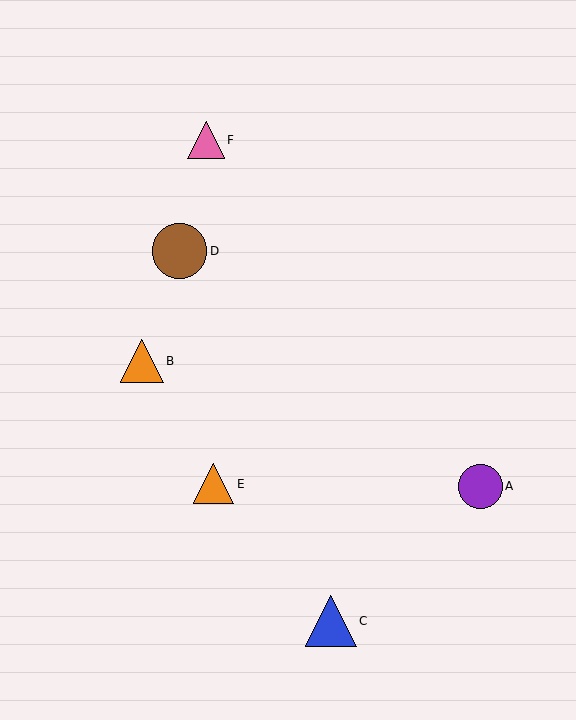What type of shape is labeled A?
Shape A is a purple circle.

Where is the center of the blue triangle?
The center of the blue triangle is at (331, 621).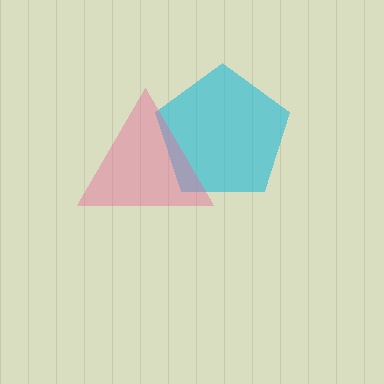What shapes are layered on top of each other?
The layered shapes are: a cyan pentagon, a pink triangle.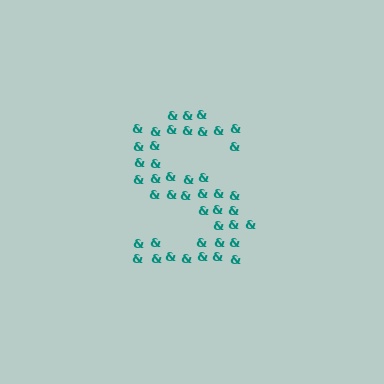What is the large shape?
The large shape is the letter S.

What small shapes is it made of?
It is made of small ampersands.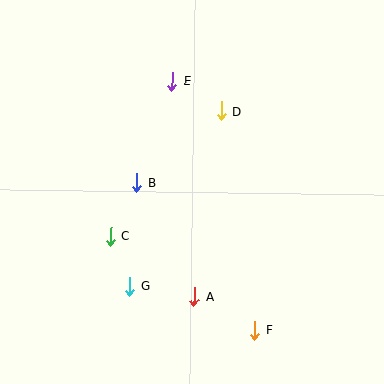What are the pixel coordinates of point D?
Point D is at (221, 111).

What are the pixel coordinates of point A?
Point A is at (194, 297).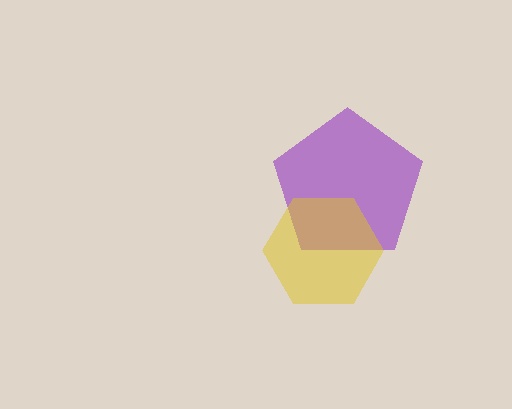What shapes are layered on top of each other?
The layered shapes are: a purple pentagon, a yellow hexagon.